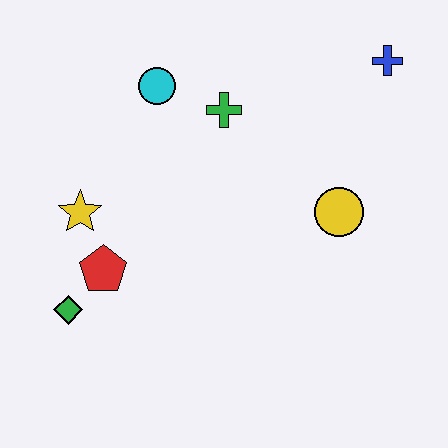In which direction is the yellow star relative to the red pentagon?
The yellow star is above the red pentagon.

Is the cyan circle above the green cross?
Yes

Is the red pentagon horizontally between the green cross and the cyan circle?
No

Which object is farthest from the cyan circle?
The green diamond is farthest from the cyan circle.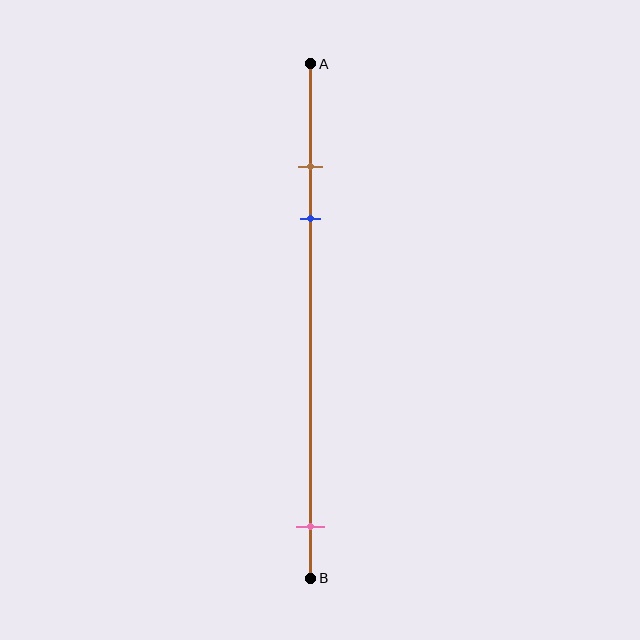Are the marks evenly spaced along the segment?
No, the marks are not evenly spaced.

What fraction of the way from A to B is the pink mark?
The pink mark is approximately 90% (0.9) of the way from A to B.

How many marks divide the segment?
There are 3 marks dividing the segment.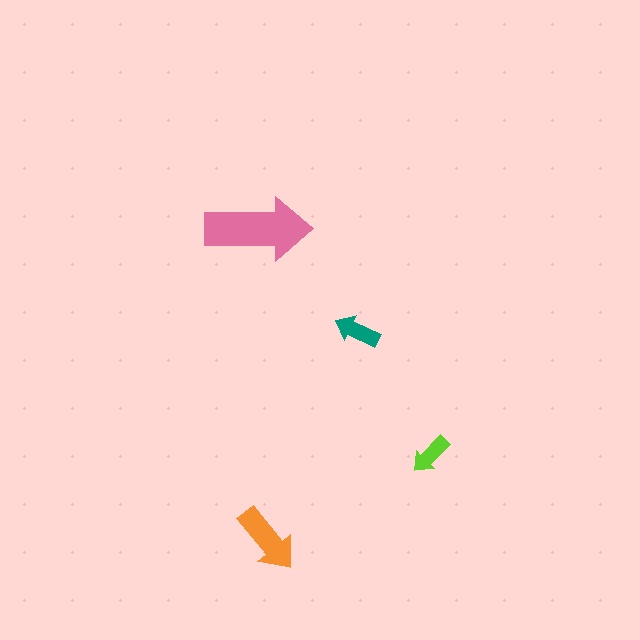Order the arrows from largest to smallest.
the pink one, the orange one, the teal one, the lime one.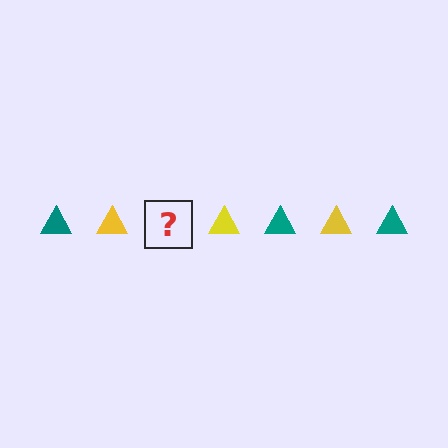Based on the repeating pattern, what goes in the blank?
The blank should be a teal triangle.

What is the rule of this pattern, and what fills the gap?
The rule is that the pattern cycles through teal, yellow triangles. The gap should be filled with a teal triangle.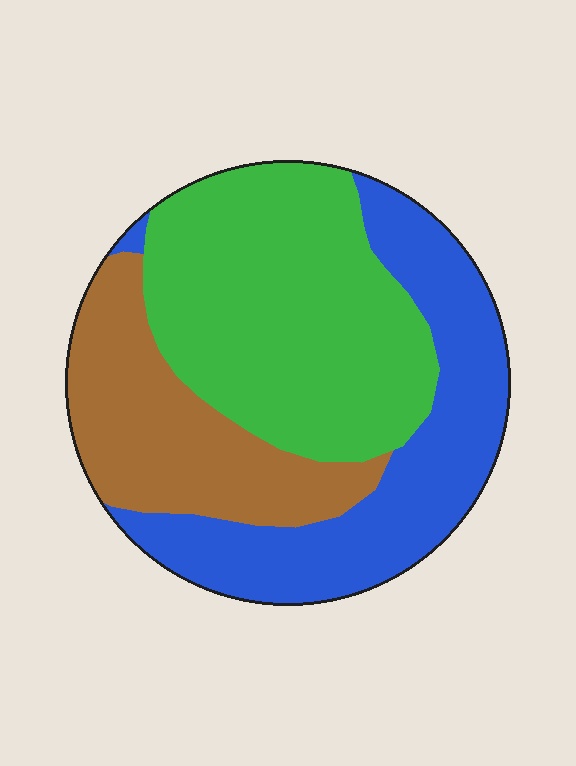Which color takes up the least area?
Brown, at roughly 25%.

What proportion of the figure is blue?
Blue takes up between a sixth and a third of the figure.